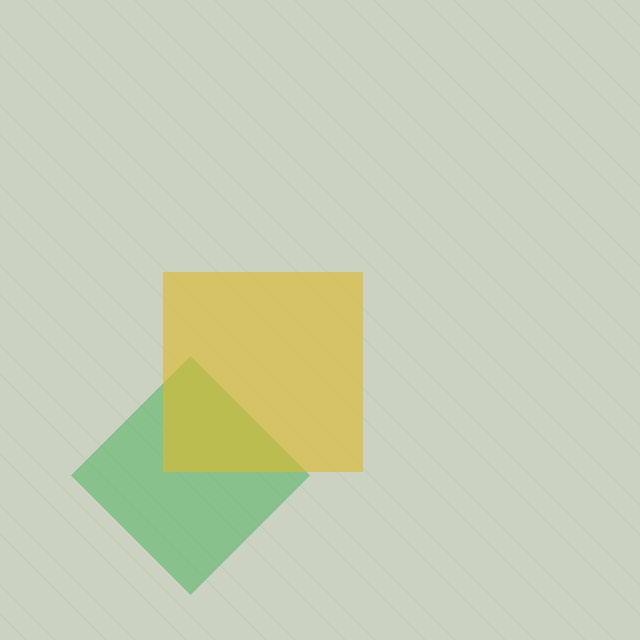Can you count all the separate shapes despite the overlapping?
Yes, there are 2 separate shapes.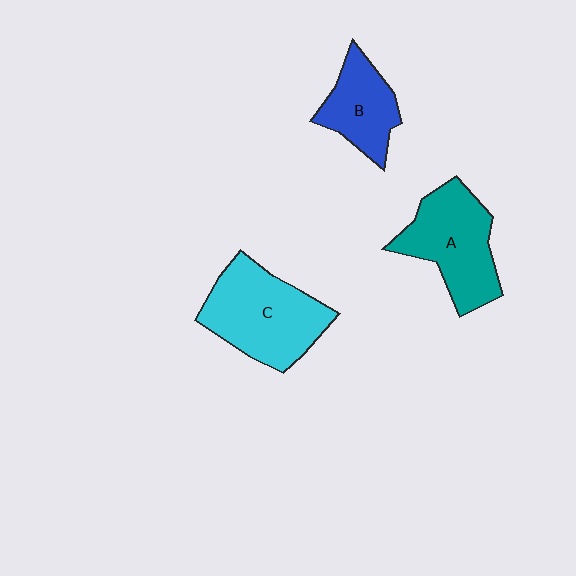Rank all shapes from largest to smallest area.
From largest to smallest: C (cyan), A (teal), B (blue).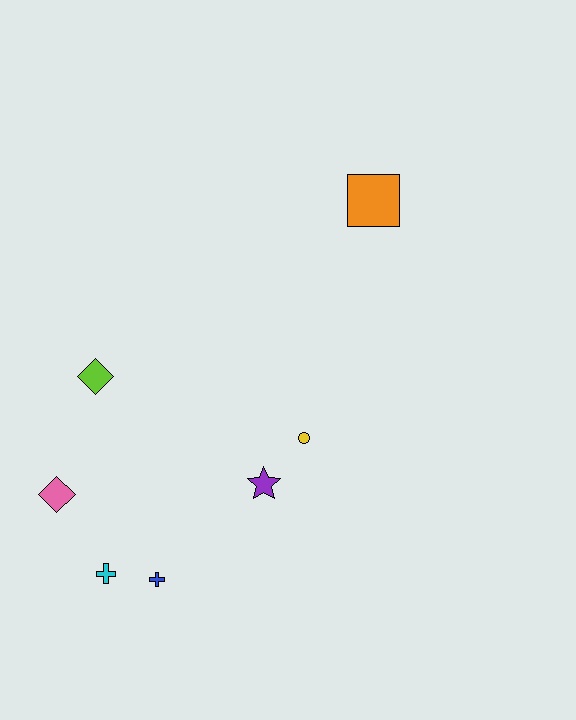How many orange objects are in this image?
There is 1 orange object.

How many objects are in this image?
There are 7 objects.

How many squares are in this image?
There is 1 square.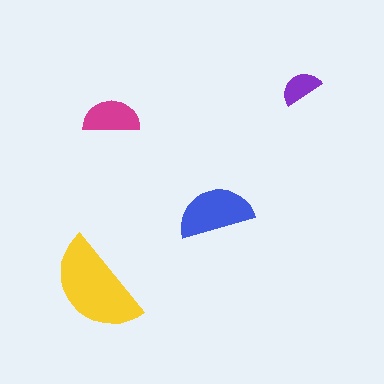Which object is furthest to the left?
The yellow semicircle is leftmost.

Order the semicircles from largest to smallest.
the yellow one, the blue one, the magenta one, the purple one.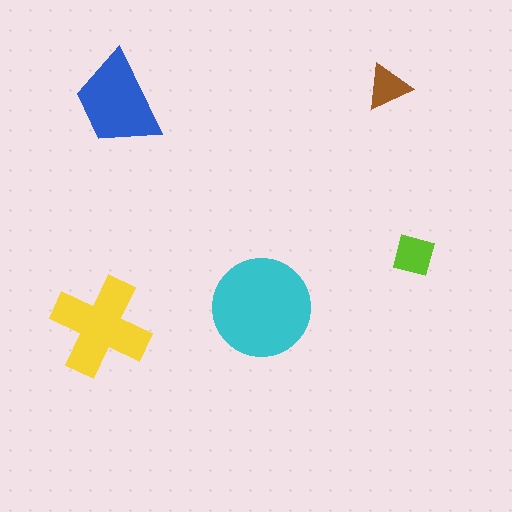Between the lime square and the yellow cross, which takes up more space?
The yellow cross.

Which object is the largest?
The cyan circle.